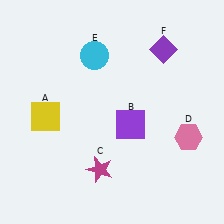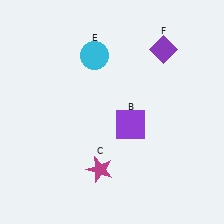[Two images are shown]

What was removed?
The yellow square (A), the pink hexagon (D) were removed in Image 2.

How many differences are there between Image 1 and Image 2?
There are 2 differences between the two images.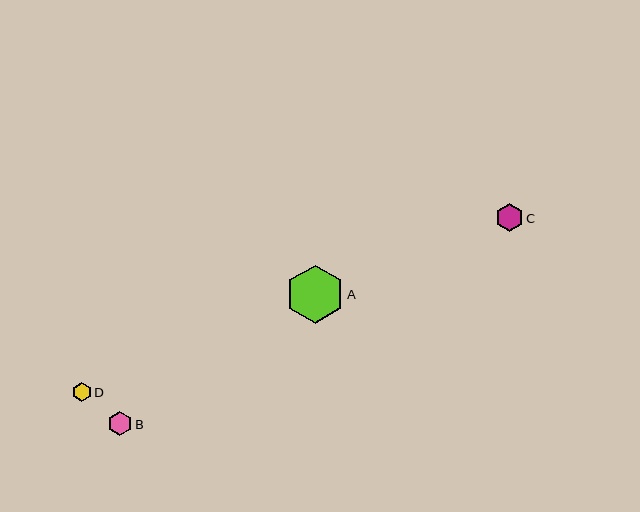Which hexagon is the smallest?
Hexagon D is the smallest with a size of approximately 19 pixels.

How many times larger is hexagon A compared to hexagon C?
Hexagon A is approximately 2.1 times the size of hexagon C.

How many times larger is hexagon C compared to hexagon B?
Hexagon C is approximately 1.2 times the size of hexagon B.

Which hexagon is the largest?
Hexagon A is the largest with a size of approximately 58 pixels.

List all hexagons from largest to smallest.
From largest to smallest: A, C, B, D.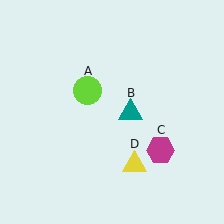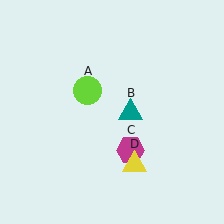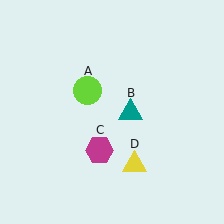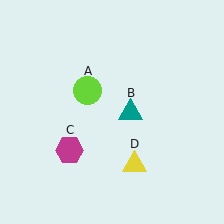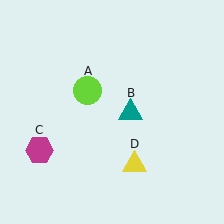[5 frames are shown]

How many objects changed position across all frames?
1 object changed position: magenta hexagon (object C).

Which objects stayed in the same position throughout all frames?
Lime circle (object A) and teal triangle (object B) and yellow triangle (object D) remained stationary.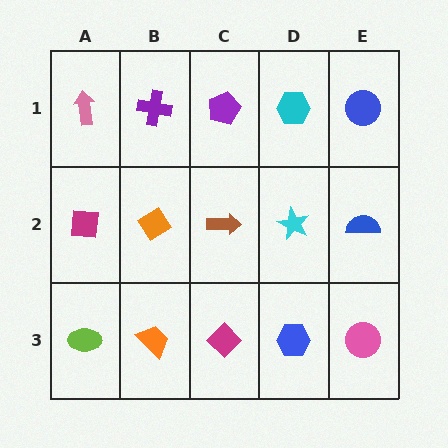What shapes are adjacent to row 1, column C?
A brown arrow (row 2, column C), a purple cross (row 1, column B), a cyan hexagon (row 1, column D).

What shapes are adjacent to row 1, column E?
A blue semicircle (row 2, column E), a cyan hexagon (row 1, column D).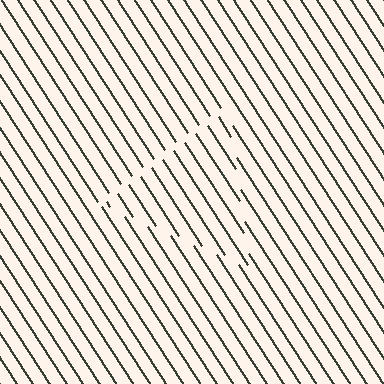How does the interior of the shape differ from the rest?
The interior of the shape contains the same grating, shifted by half a period — the contour is defined by the phase discontinuity where line-ends from the inner and outer gratings abut.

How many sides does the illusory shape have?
3 sides — the line-ends trace a triangle.